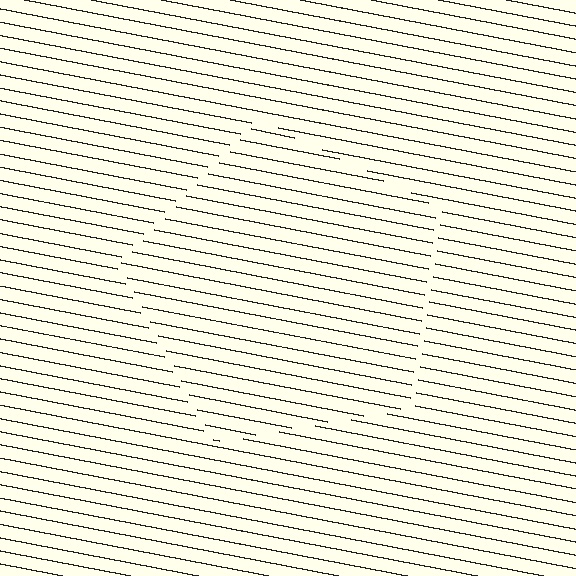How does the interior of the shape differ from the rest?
The interior of the shape contains the same grating, shifted by half a period — the contour is defined by the phase discontinuity where line-ends from the inner and outer gratings abut.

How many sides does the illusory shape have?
5 sides — the line-ends trace a pentagon.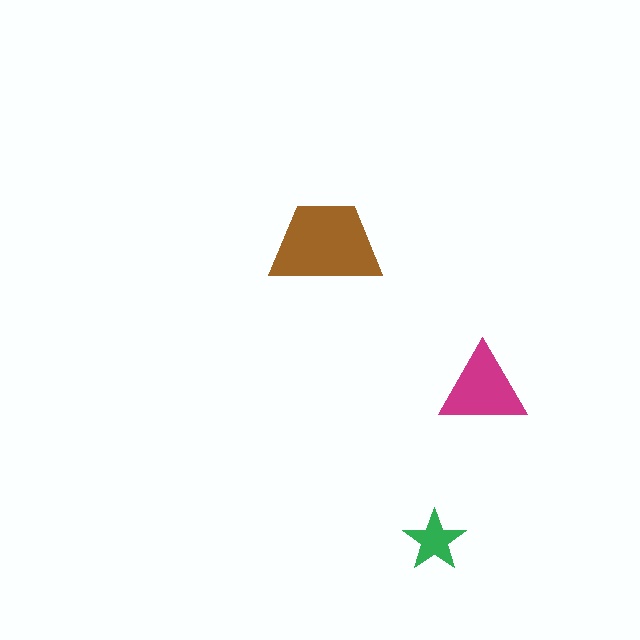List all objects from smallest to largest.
The green star, the magenta triangle, the brown trapezoid.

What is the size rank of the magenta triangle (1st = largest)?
2nd.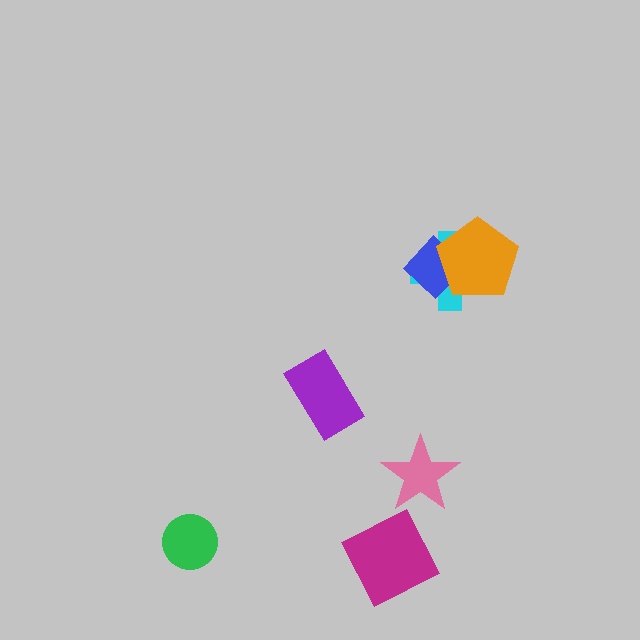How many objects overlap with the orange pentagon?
2 objects overlap with the orange pentagon.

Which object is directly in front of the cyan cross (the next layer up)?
The blue diamond is directly in front of the cyan cross.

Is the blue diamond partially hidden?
Yes, it is partially covered by another shape.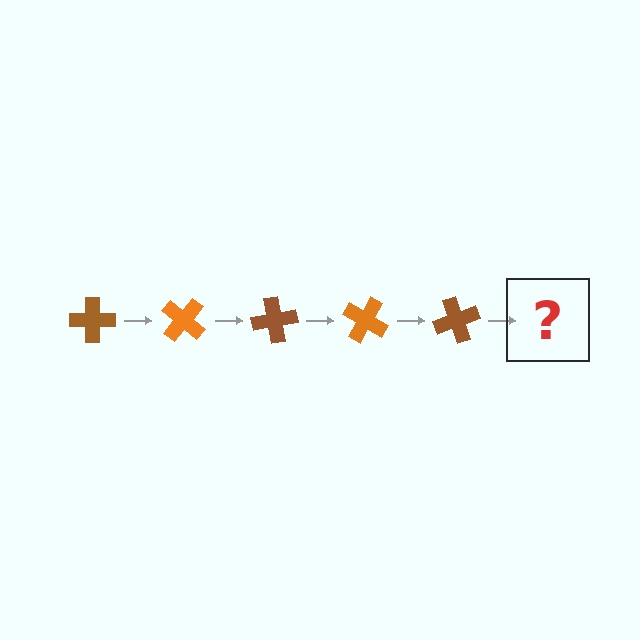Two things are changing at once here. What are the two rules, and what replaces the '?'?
The two rules are that it rotates 40 degrees each step and the color cycles through brown and orange. The '?' should be an orange cross, rotated 200 degrees from the start.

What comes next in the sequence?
The next element should be an orange cross, rotated 200 degrees from the start.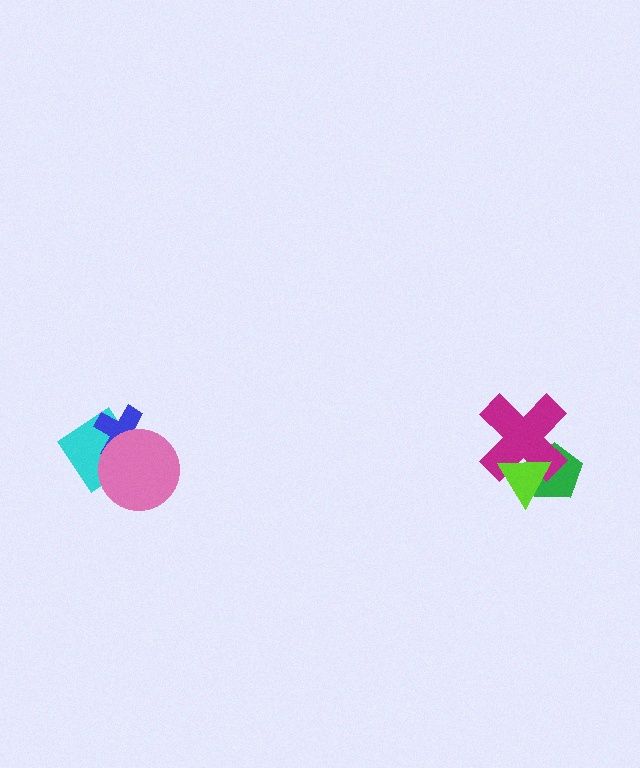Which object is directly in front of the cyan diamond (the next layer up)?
The blue cross is directly in front of the cyan diamond.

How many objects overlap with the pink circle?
2 objects overlap with the pink circle.